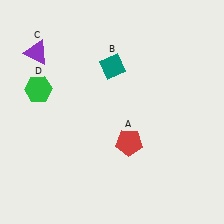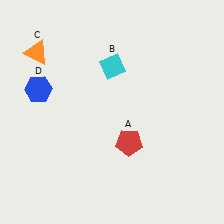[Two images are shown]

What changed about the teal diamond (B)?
In Image 1, B is teal. In Image 2, it changed to cyan.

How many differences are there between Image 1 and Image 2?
There are 3 differences between the two images.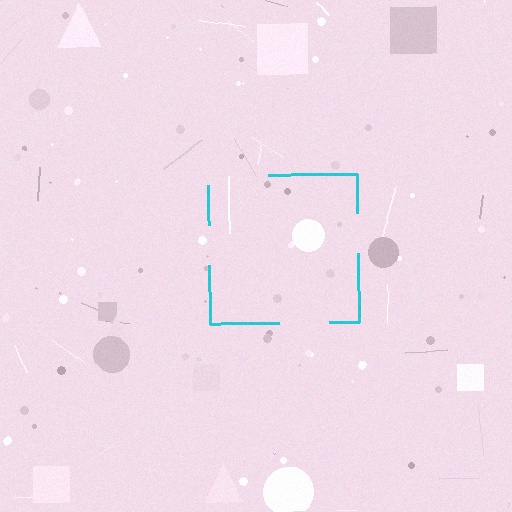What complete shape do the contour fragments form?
The contour fragments form a square.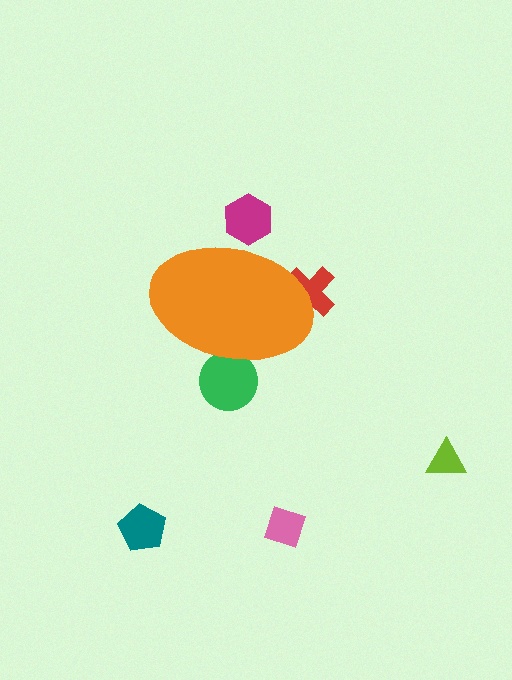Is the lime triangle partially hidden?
No, the lime triangle is fully visible.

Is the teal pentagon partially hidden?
No, the teal pentagon is fully visible.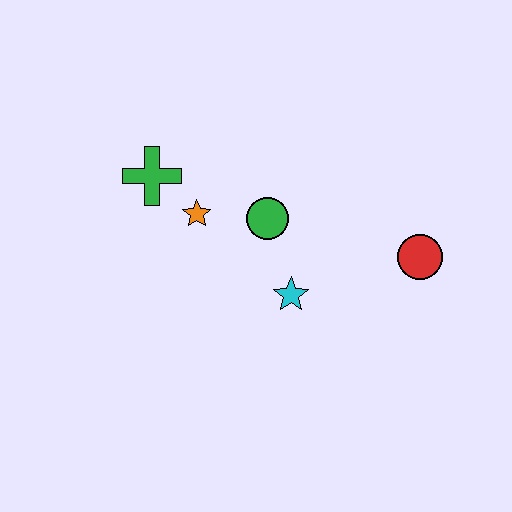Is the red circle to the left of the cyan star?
No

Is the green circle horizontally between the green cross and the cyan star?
Yes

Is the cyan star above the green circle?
No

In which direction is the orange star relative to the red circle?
The orange star is to the left of the red circle.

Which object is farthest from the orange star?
The red circle is farthest from the orange star.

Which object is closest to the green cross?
The orange star is closest to the green cross.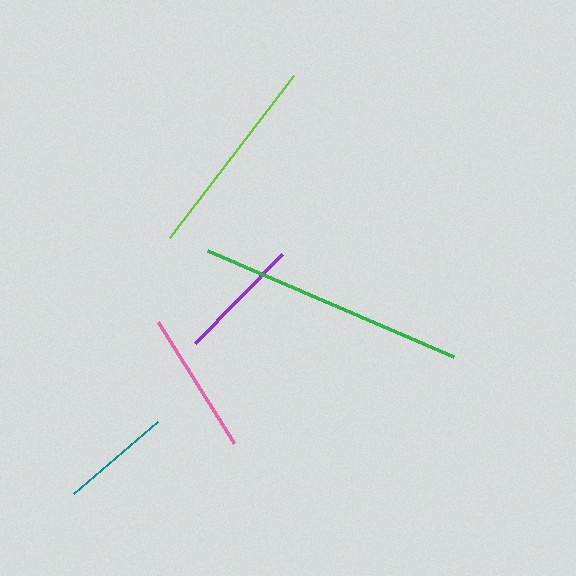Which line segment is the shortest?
The teal line is the shortest at approximately 111 pixels.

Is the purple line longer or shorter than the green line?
The green line is longer than the purple line.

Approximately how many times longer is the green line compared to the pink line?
The green line is approximately 1.9 times the length of the pink line.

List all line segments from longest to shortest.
From longest to shortest: green, lime, pink, purple, teal.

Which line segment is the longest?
The green line is the longest at approximately 268 pixels.